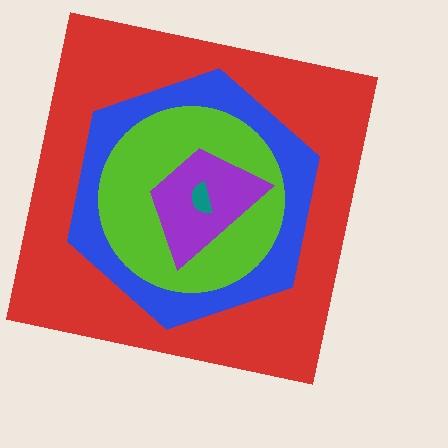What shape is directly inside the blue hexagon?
The lime circle.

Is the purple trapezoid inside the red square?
Yes.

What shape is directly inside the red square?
The blue hexagon.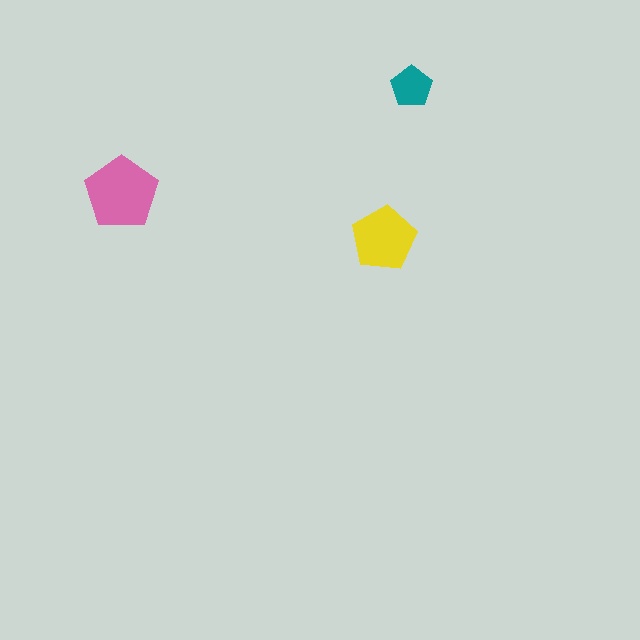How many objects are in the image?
There are 3 objects in the image.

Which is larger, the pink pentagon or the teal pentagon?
The pink one.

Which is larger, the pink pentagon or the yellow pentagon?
The pink one.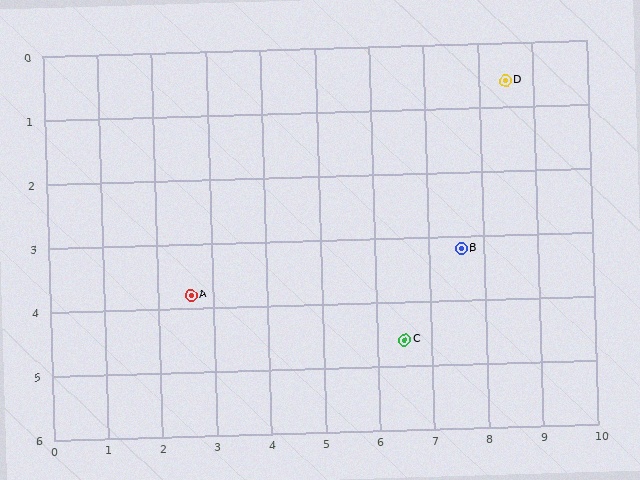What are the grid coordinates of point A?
Point A is at approximately (2.6, 3.8).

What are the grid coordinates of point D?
Point D is at approximately (8.5, 0.6).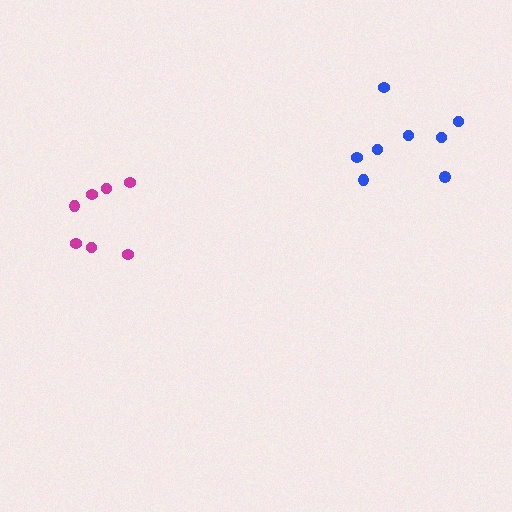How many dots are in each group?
Group 1: 7 dots, Group 2: 8 dots (15 total).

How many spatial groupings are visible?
There are 2 spatial groupings.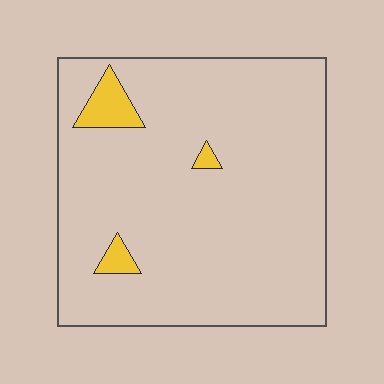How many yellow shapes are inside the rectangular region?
3.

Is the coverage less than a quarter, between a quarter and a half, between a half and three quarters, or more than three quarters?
Less than a quarter.